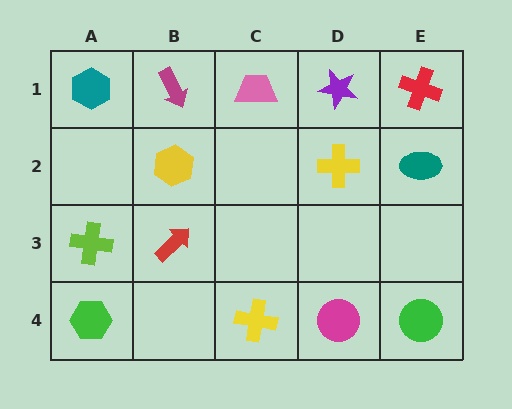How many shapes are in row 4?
4 shapes.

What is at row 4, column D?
A magenta circle.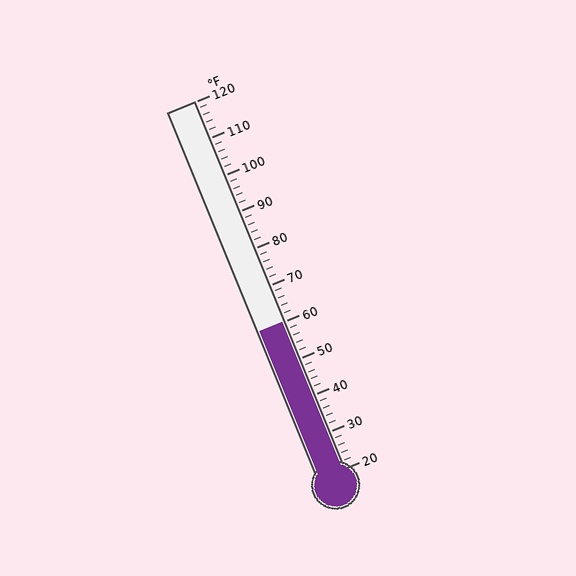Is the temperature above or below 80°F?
The temperature is below 80°F.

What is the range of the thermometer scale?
The thermometer scale ranges from 20°F to 120°F.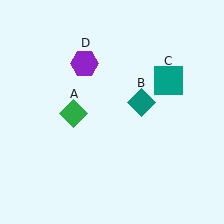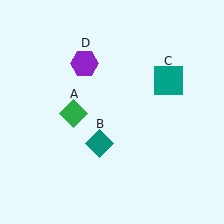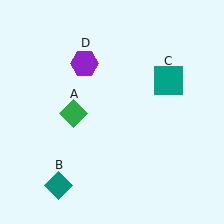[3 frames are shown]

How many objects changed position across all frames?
1 object changed position: teal diamond (object B).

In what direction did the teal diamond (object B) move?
The teal diamond (object B) moved down and to the left.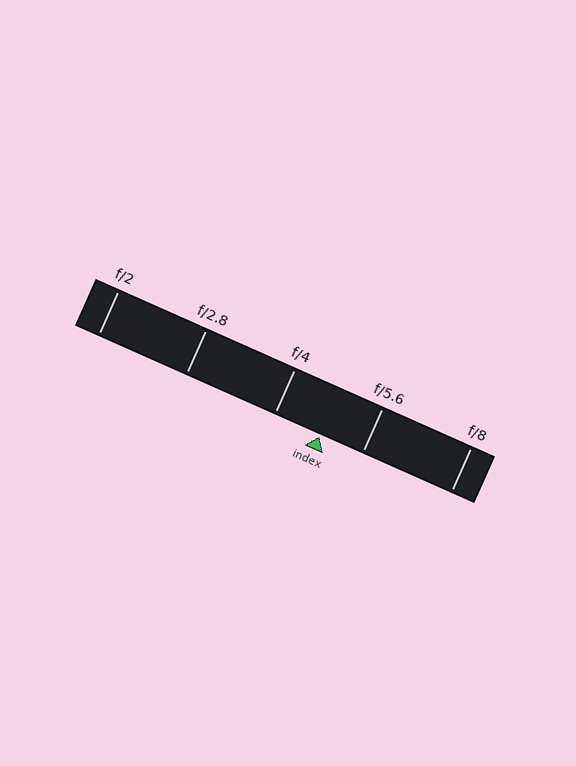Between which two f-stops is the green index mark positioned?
The index mark is between f/4 and f/5.6.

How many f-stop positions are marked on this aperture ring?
There are 5 f-stop positions marked.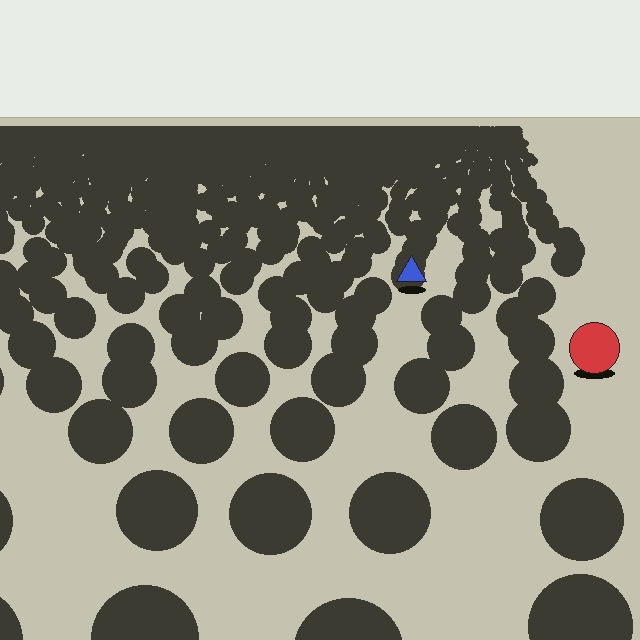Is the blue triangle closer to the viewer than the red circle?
No. The red circle is closer — you can tell from the texture gradient: the ground texture is coarser near it.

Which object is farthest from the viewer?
The blue triangle is farthest from the viewer. It appears smaller and the ground texture around it is denser.